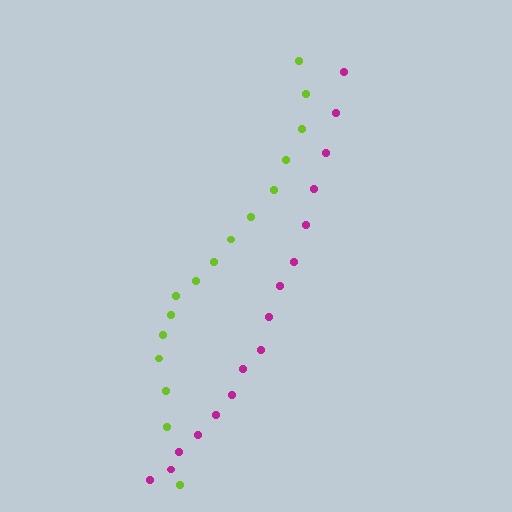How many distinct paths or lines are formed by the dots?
There are 2 distinct paths.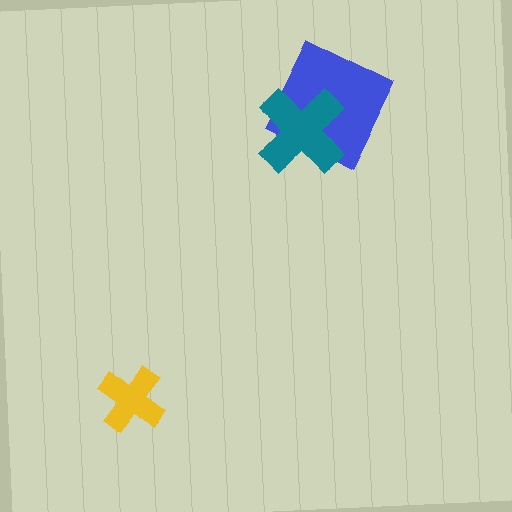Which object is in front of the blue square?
The teal cross is in front of the blue square.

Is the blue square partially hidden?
Yes, it is partially covered by another shape.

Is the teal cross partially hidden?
No, no other shape covers it.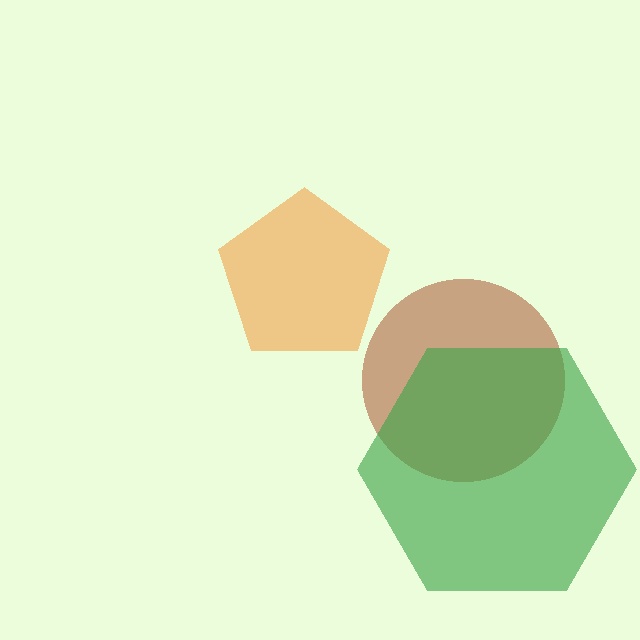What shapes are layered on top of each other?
The layered shapes are: a brown circle, a green hexagon, an orange pentagon.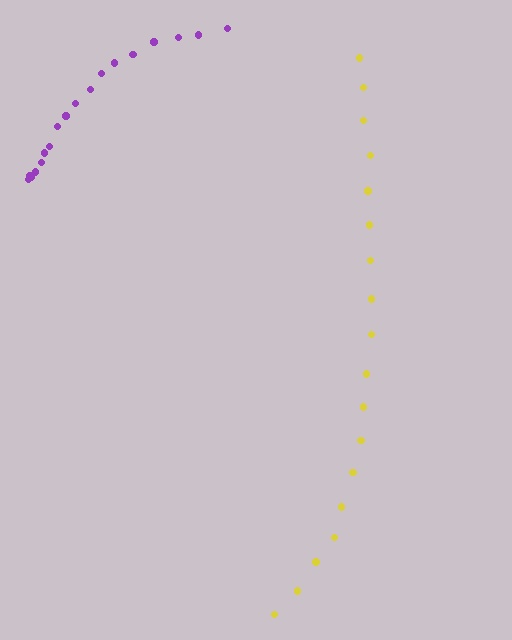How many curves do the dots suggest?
There are 2 distinct paths.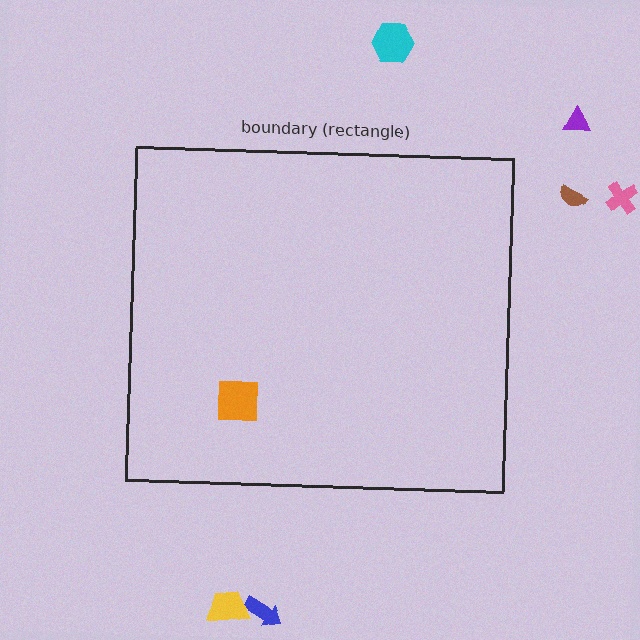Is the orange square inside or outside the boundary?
Inside.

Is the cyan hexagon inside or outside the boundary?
Outside.